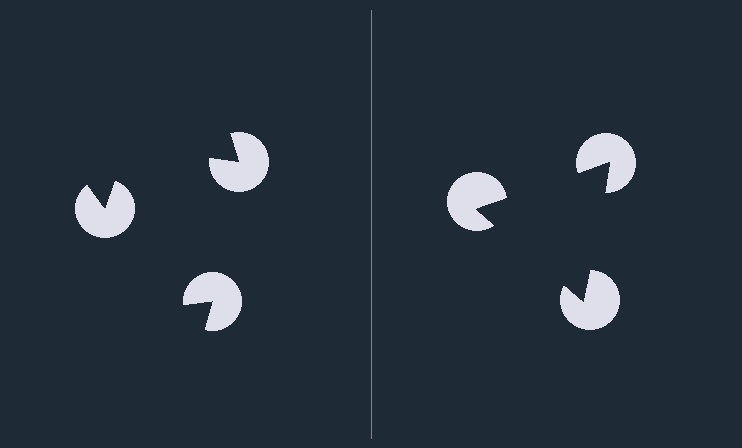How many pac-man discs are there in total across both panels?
6 — 3 on each side.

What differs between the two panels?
The pac-man discs are positioned identically on both sides; only the wedge orientations differ. On the right they align to a triangle; on the left they are misaligned.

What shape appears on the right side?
An illusory triangle.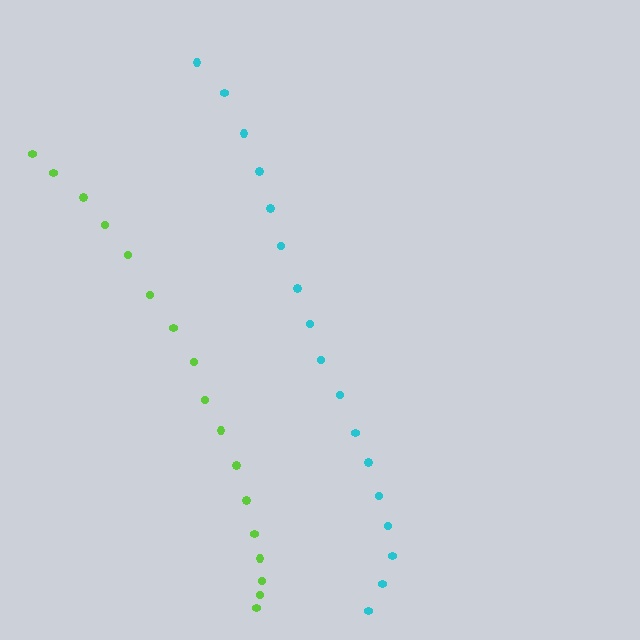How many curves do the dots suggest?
There are 2 distinct paths.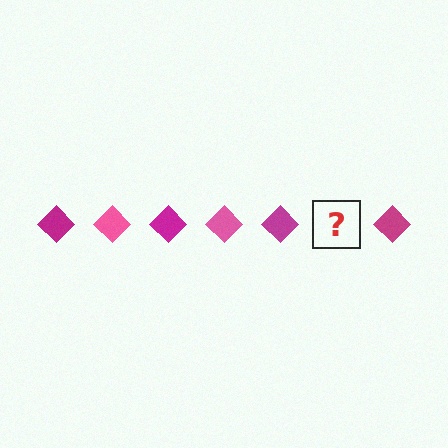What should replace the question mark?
The question mark should be replaced with a pink diamond.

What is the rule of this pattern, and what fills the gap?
The rule is that the pattern cycles through magenta, pink diamonds. The gap should be filled with a pink diamond.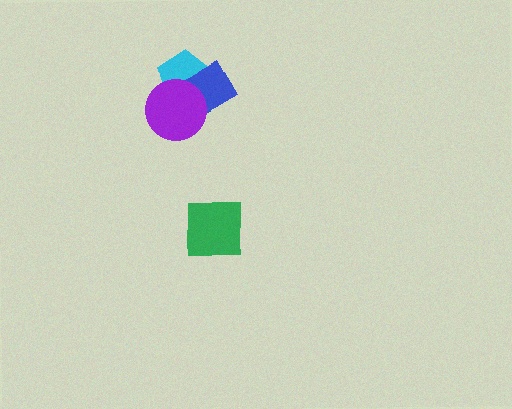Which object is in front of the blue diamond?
The purple circle is in front of the blue diamond.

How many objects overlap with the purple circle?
2 objects overlap with the purple circle.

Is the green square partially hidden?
No, no other shape covers it.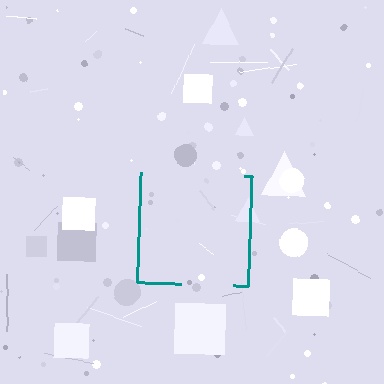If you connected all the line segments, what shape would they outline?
They would outline a square.